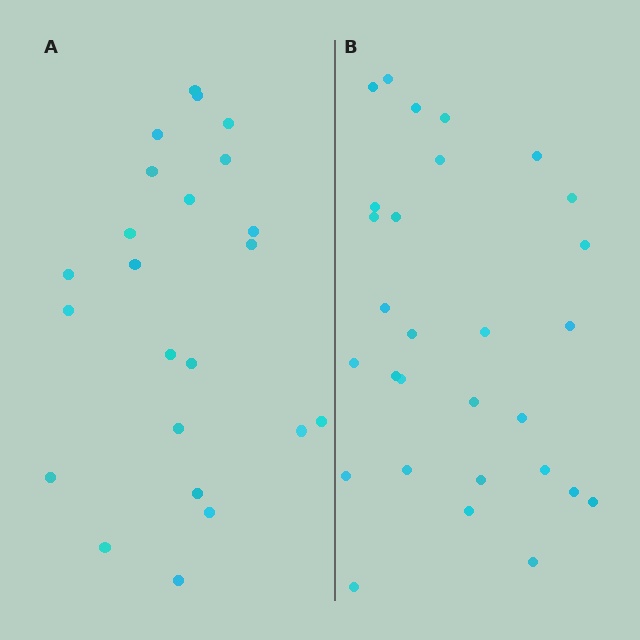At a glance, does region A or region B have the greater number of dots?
Region B (the right region) has more dots.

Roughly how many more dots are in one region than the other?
Region B has about 6 more dots than region A.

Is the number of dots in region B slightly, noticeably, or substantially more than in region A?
Region B has noticeably more, but not dramatically so. The ratio is roughly 1.3 to 1.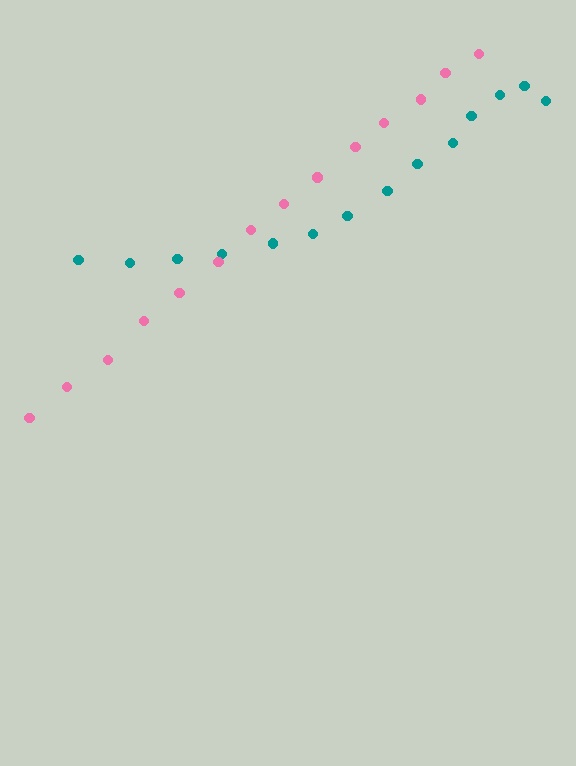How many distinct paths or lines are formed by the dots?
There are 2 distinct paths.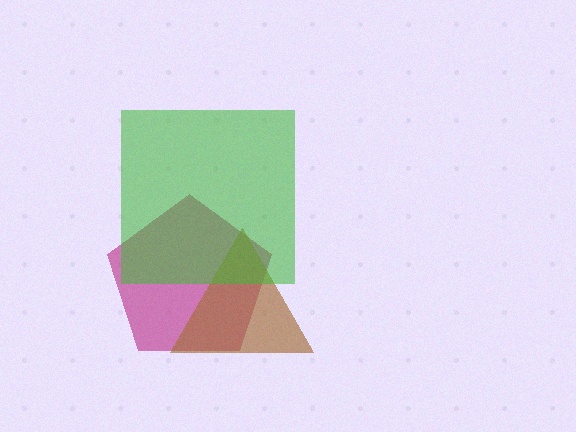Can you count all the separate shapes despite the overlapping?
Yes, there are 3 separate shapes.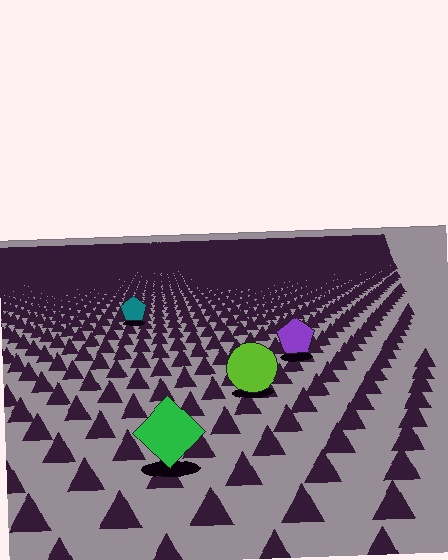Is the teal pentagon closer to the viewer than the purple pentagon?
No. The purple pentagon is closer — you can tell from the texture gradient: the ground texture is coarser near it.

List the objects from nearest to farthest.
From nearest to farthest: the green diamond, the lime circle, the purple pentagon, the teal pentagon.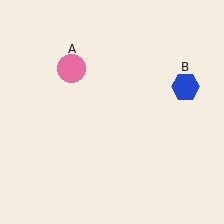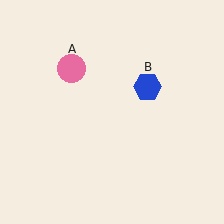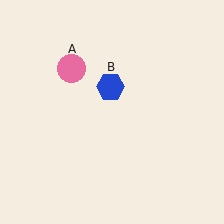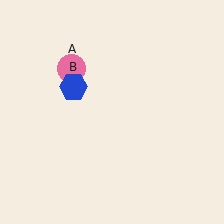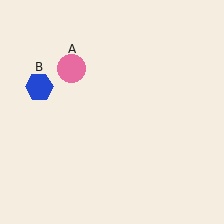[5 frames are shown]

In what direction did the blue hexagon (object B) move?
The blue hexagon (object B) moved left.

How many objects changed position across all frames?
1 object changed position: blue hexagon (object B).